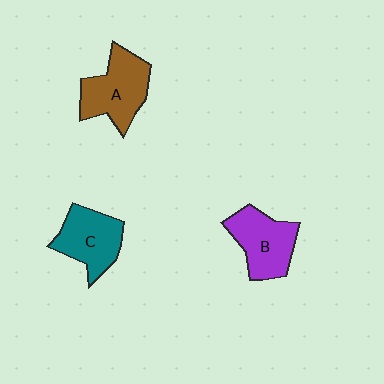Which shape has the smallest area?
Shape C (teal).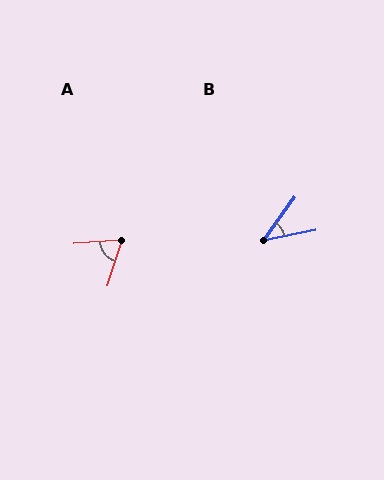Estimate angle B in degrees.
Approximately 43 degrees.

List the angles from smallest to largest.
B (43°), A (68°).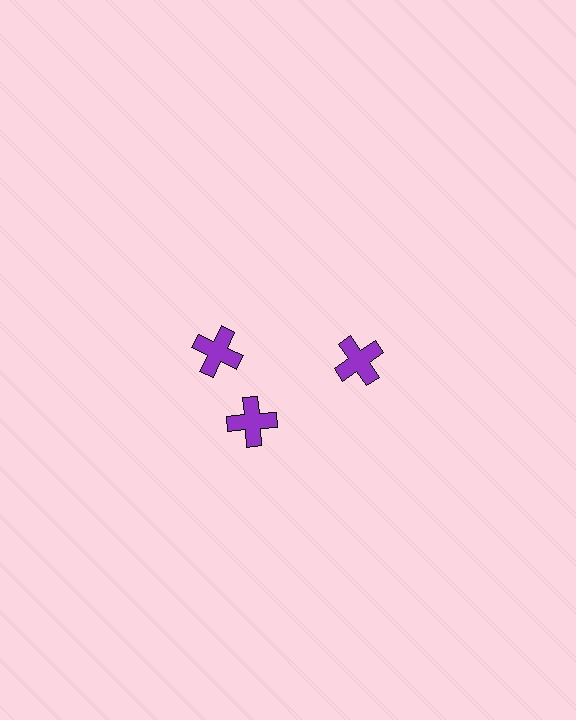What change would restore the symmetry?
The symmetry would be restored by rotating it back into even spacing with its neighbors so that all 3 crosses sit at equal angles and equal distance from the center.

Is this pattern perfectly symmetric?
No. The 3 purple crosses are arranged in a ring, but one element near the 11 o'clock position is rotated out of alignment along the ring, breaking the 3-fold rotational symmetry.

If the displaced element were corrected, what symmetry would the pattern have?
It would have 3-fold rotational symmetry — the pattern would map onto itself every 120 degrees.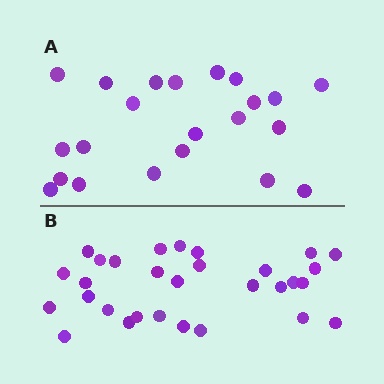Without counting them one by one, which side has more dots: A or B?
Region B (the bottom region) has more dots.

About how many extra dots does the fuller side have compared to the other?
Region B has roughly 8 or so more dots than region A.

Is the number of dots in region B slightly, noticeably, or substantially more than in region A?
Region B has noticeably more, but not dramatically so. The ratio is roughly 1.4 to 1.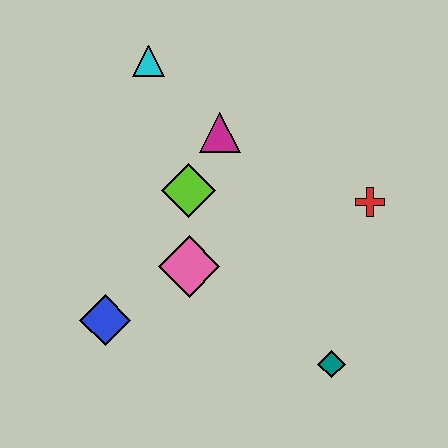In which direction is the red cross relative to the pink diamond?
The red cross is to the right of the pink diamond.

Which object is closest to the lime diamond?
The magenta triangle is closest to the lime diamond.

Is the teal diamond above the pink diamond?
No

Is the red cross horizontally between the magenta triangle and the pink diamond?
No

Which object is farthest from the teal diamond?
The cyan triangle is farthest from the teal diamond.